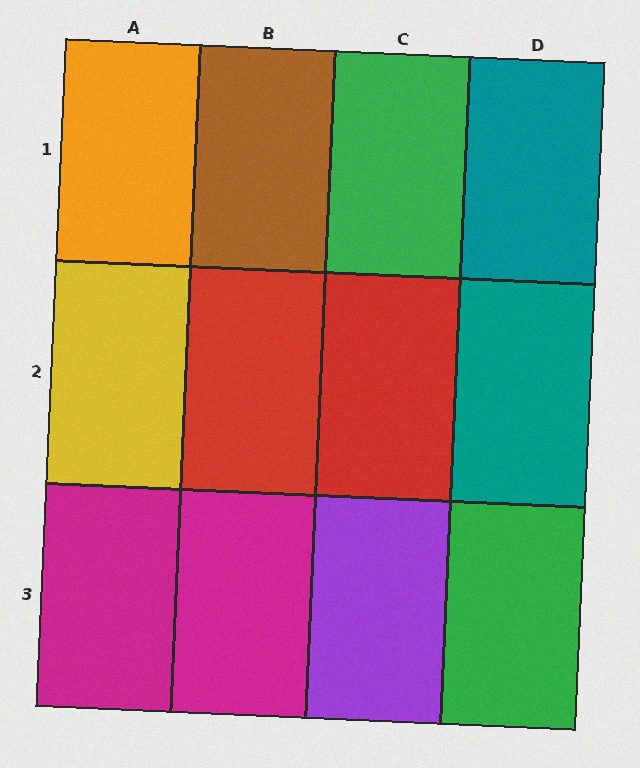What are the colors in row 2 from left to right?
Yellow, red, red, teal.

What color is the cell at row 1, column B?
Brown.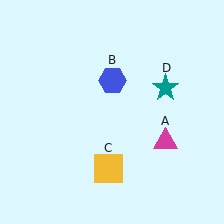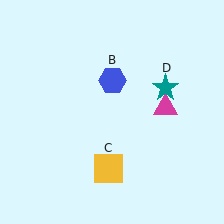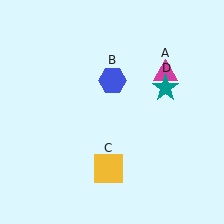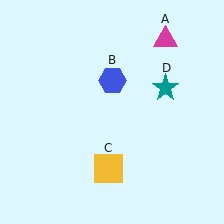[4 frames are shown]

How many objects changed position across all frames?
1 object changed position: magenta triangle (object A).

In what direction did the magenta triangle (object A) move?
The magenta triangle (object A) moved up.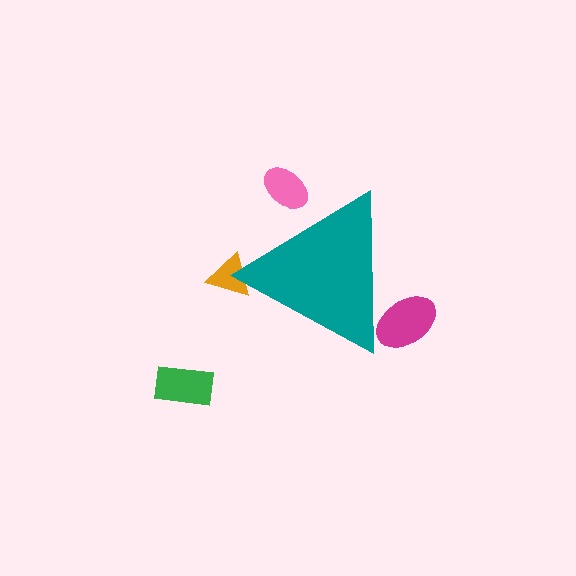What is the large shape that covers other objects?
A teal triangle.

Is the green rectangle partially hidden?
No, the green rectangle is fully visible.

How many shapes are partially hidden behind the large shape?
3 shapes are partially hidden.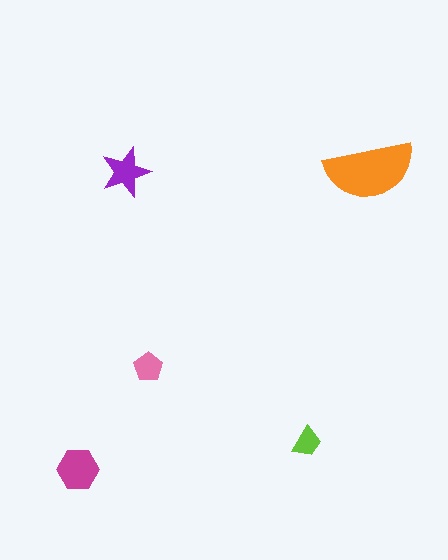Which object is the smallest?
The lime trapezoid.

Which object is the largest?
The orange semicircle.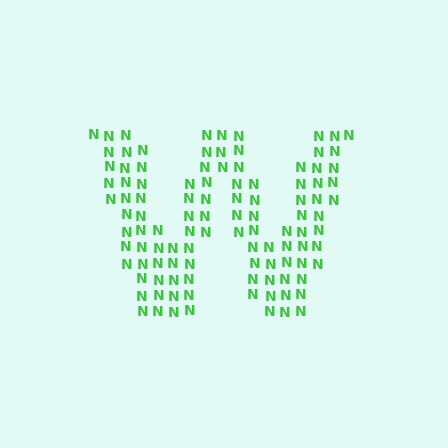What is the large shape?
The large shape is the letter W.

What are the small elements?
The small elements are letter N's.